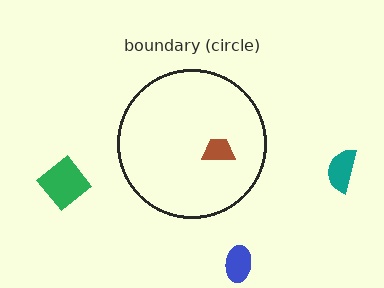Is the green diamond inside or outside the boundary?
Outside.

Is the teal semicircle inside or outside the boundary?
Outside.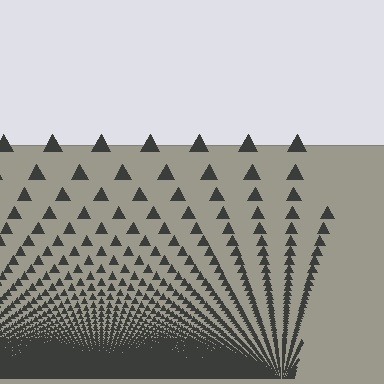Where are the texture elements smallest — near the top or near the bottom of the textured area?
Near the bottom.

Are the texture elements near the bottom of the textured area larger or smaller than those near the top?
Smaller. The gradient is inverted — elements near the bottom are smaller and denser.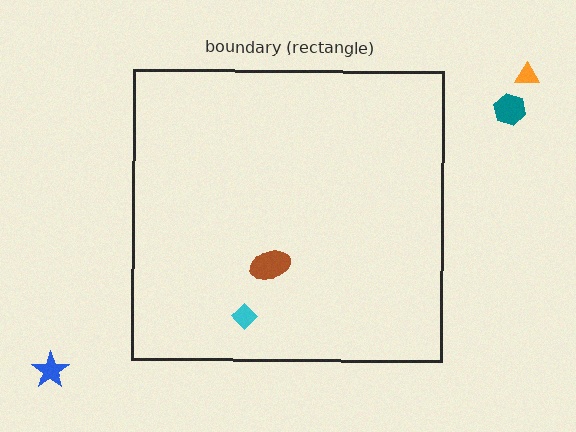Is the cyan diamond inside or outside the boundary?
Inside.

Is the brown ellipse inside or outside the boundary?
Inside.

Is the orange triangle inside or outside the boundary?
Outside.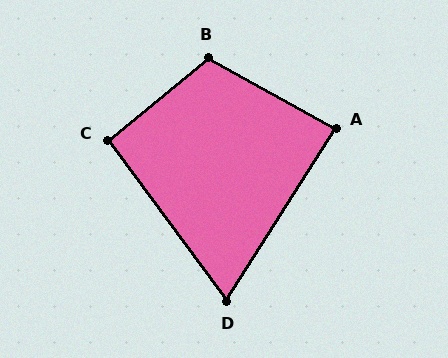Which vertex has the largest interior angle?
B, at approximately 111 degrees.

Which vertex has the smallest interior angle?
D, at approximately 69 degrees.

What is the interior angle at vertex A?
Approximately 87 degrees (approximately right).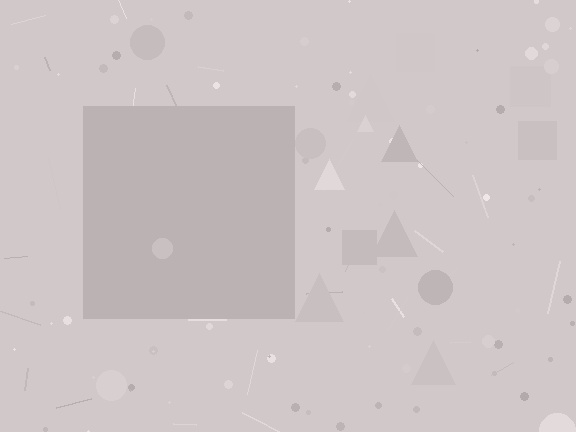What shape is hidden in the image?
A square is hidden in the image.